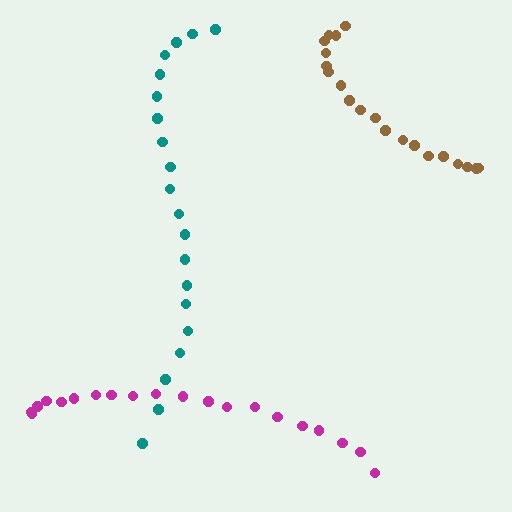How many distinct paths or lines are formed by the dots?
There are 3 distinct paths.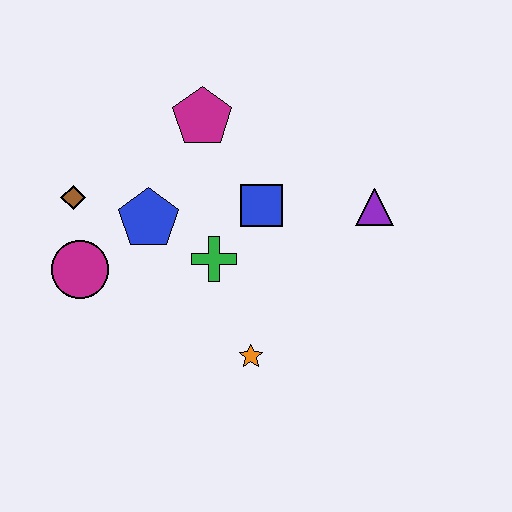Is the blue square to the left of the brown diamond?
No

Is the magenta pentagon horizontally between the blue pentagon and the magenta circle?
No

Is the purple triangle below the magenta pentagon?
Yes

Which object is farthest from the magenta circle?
The purple triangle is farthest from the magenta circle.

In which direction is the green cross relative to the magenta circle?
The green cross is to the right of the magenta circle.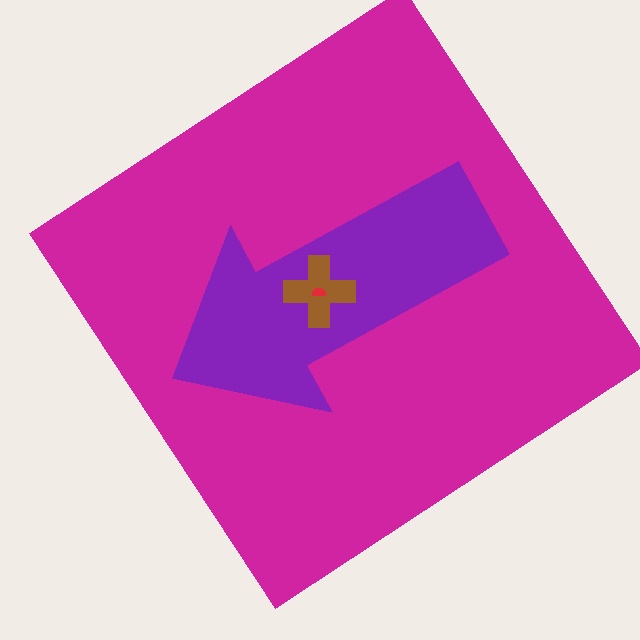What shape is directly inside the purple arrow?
The brown cross.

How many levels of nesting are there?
4.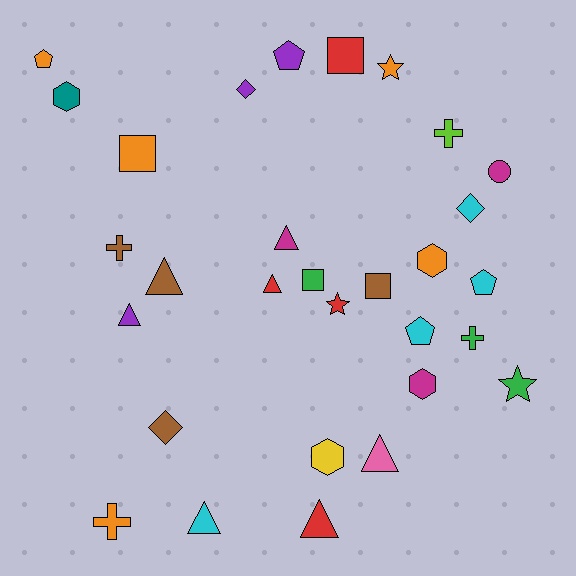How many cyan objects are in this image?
There are 4 cyan objects.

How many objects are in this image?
There are 30 objects.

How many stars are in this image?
There are 3 stars.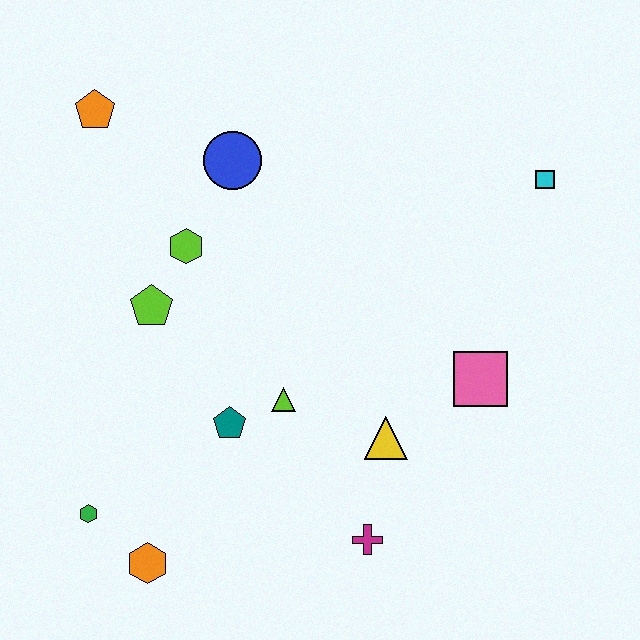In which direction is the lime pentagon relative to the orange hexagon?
The lime pentagon is above the orange hexagon.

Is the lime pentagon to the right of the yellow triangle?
No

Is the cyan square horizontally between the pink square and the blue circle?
No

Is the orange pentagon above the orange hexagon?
Yes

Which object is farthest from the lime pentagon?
The cyan square is farthest from the lime pentagon.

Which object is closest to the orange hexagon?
The green hexagon is closest to the orange hexagon.